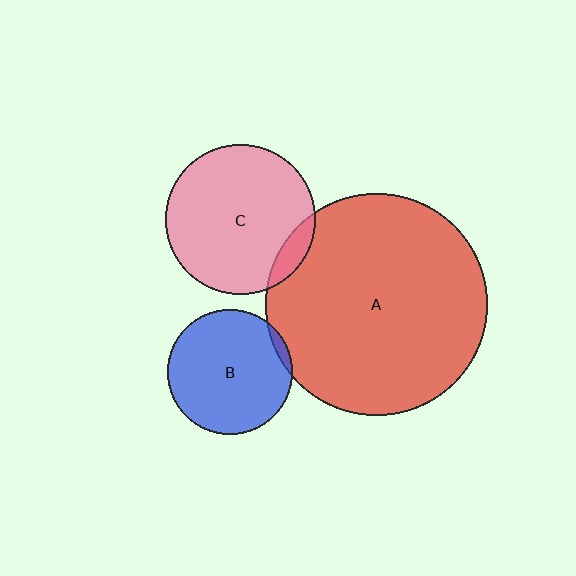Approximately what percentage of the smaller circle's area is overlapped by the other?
Approximately 5%.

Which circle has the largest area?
Circle A (red).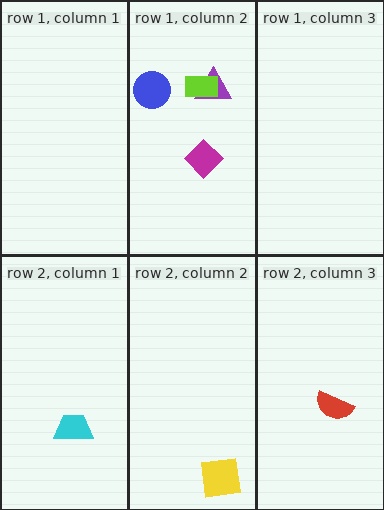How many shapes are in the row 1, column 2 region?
4.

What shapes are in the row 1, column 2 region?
The purple triangle, the blue circle, the lime rectangle, the magenta diamond.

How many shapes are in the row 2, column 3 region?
1.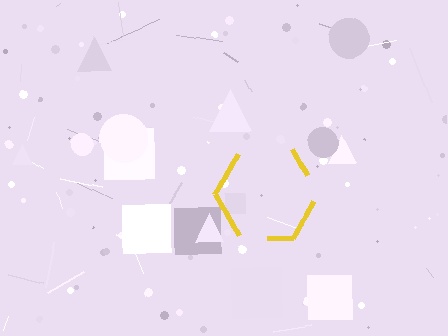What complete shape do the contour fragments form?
The contour fragments form a hexagon.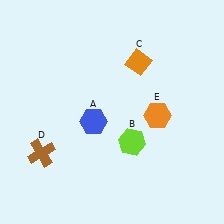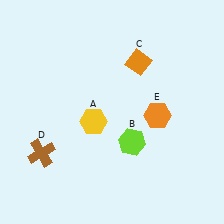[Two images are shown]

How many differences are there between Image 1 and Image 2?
There is 1 difference between the two images.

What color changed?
The hexagon (A) changed from blue in Image 1 to yellow in Image 2.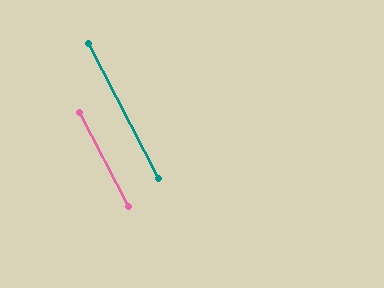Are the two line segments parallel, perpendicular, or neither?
Parallel — their directions differ by only 0.1°.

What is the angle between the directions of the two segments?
Approximately 0 degrees.